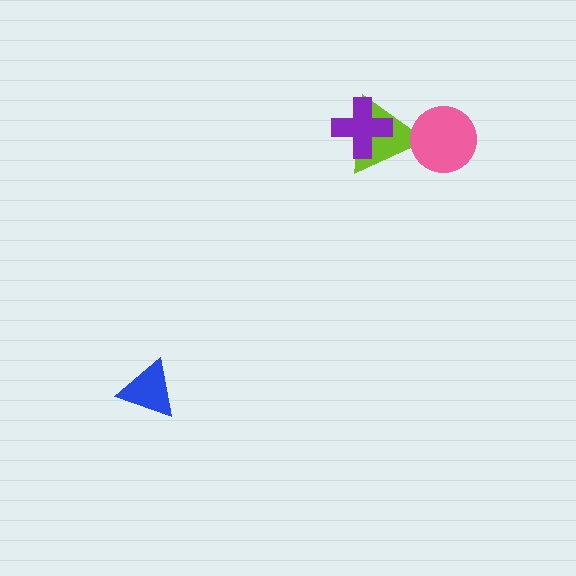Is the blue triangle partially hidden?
No, no other shape covers it.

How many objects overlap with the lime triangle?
2 objects overlap with the lime triangle.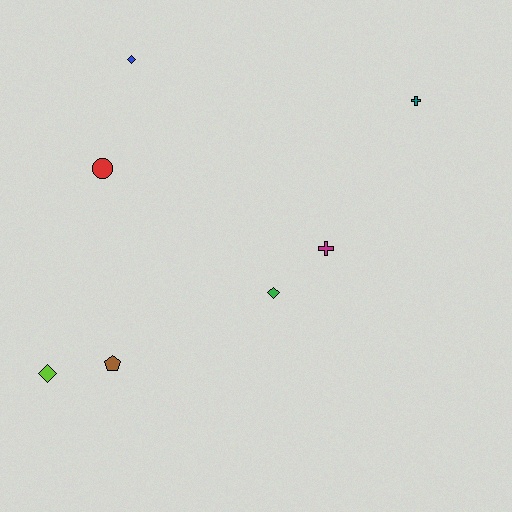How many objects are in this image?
There are 7 objects.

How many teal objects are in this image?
There is 1 teal object.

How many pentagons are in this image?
There is 1 pentagon.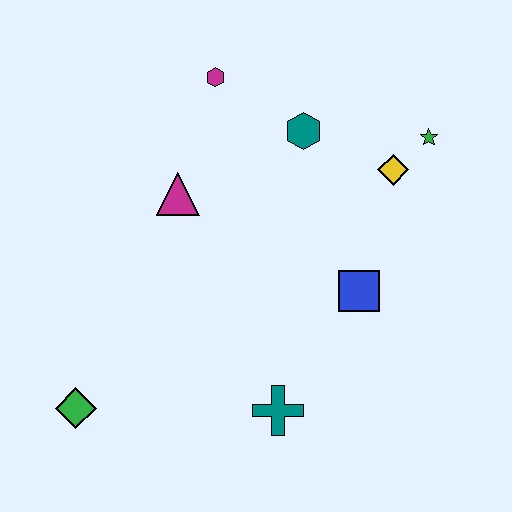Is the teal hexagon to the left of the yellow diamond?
Yes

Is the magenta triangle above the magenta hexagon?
No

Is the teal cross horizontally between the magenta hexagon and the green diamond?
No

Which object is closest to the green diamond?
The teal cross is closest to the green diamond.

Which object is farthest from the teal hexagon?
The green diamond is farthest from the teal hexagon.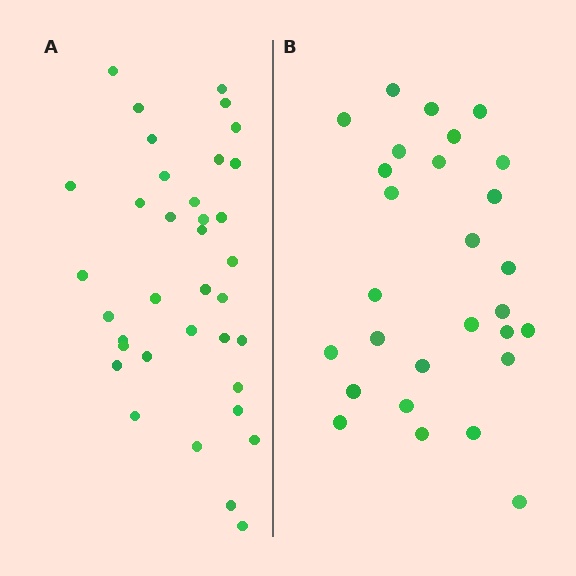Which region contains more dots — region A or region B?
Region A (the left region) has more dots.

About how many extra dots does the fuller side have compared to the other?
Region A has roughly 8 or so more dots than region B.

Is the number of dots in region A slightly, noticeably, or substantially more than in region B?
Region A has noticeably more, but not dramatically so. The ratio is roughly 1.3 to 1.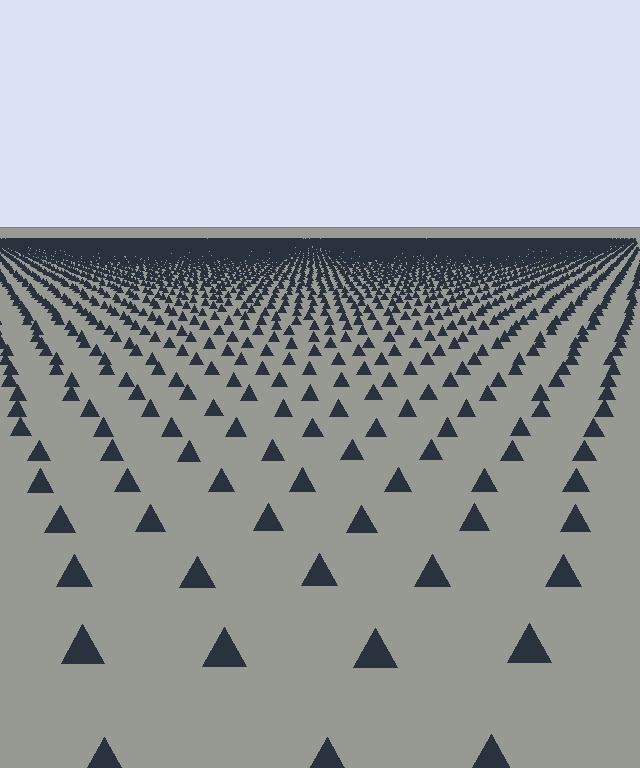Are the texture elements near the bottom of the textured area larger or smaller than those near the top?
Larger. Near the bottom, elements are closer to the viewer and appear at a bigger on-screen size.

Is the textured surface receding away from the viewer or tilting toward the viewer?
The surface is receding away from the viewer. Texture elements get smaller and denser toward the top.